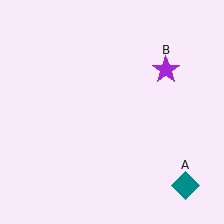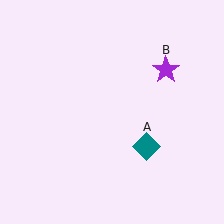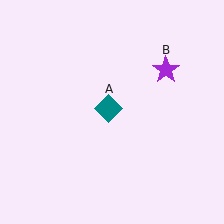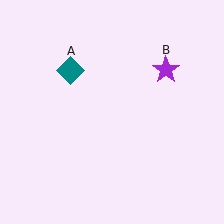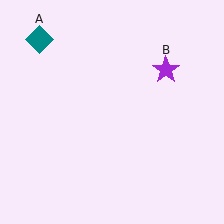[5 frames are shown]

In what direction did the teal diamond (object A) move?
The teal diamond (object A) moved up and to the left.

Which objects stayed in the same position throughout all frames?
Purple star (object B) remained stationary.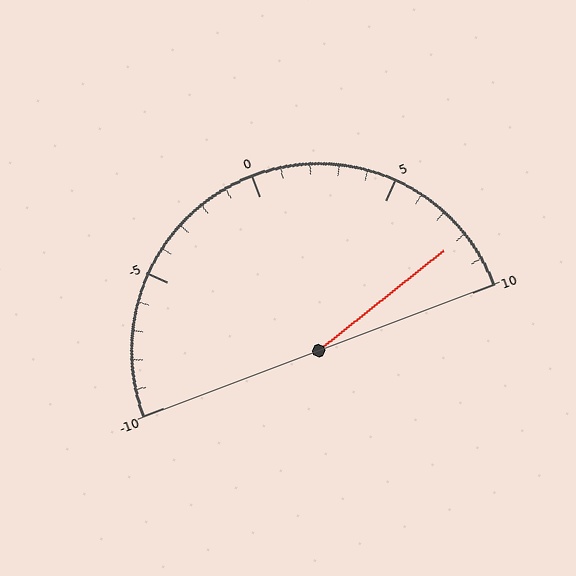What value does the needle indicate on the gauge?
The needle indicates approximately 8.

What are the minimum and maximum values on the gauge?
The gauge ranges from -10 to 10.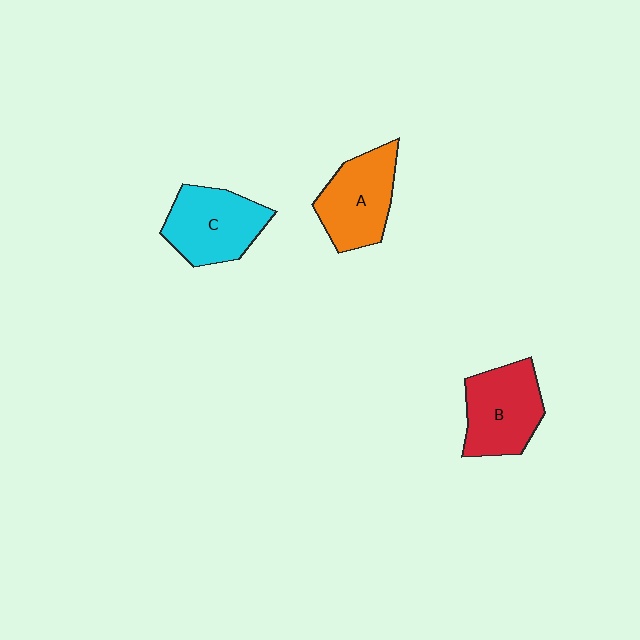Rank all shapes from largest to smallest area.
From largest to smallest: C (cyan), B (red), A (orange).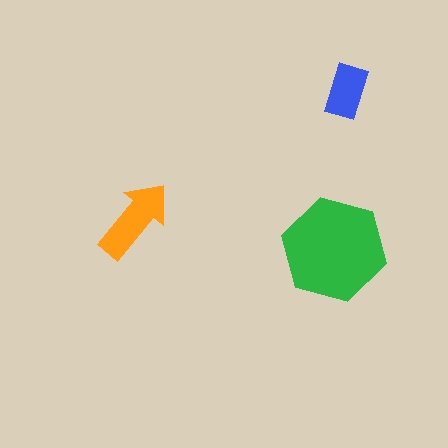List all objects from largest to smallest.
The green hexagon, the orange arrow, the blue rectangle.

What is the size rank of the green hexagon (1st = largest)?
1st.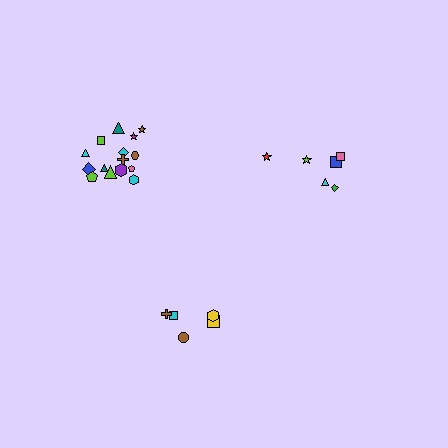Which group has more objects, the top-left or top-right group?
The top-left group.